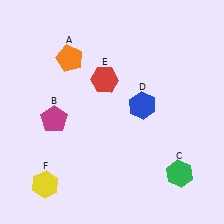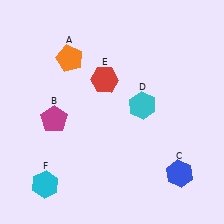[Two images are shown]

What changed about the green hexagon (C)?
In Image 1, C is green. In Image 2, it changed to blue.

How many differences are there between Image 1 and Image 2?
There are 3 differences between the two images.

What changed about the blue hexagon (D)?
In Image 1, D is blue. In Image 2, it changed to cyan.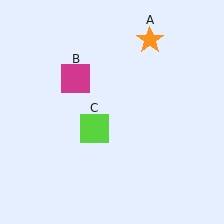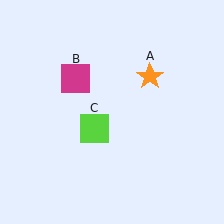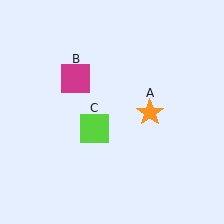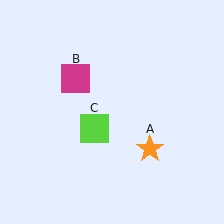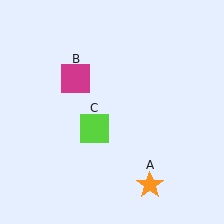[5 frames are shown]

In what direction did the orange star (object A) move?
The orange star (object A) moved down.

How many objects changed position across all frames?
1 object changed position: orange star (object A).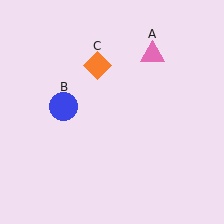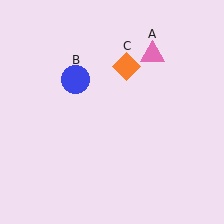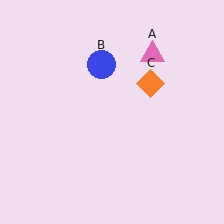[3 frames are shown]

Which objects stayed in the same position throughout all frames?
Pink triangle (object A) remained stationary.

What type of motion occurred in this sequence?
The blue circle (object B), orange diamond (object C) rotated clockwise around the center of the scene.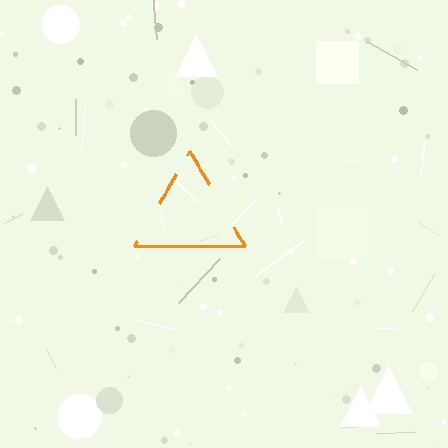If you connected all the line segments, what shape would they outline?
They would outline a triangle.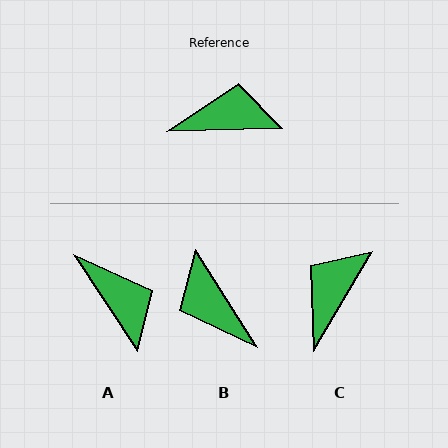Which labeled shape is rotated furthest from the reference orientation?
B, about 120 degrees away.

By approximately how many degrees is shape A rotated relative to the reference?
Approximately 59 degrees clockwise.